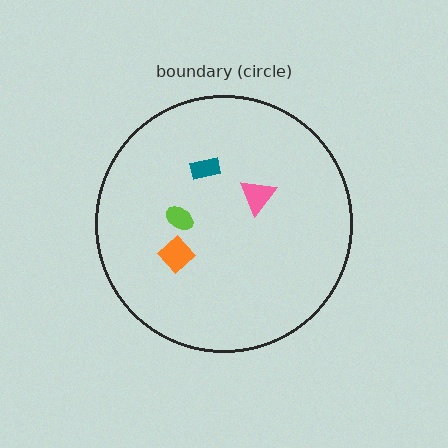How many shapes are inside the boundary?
4 inside, 0 outside.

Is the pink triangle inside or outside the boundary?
Inside.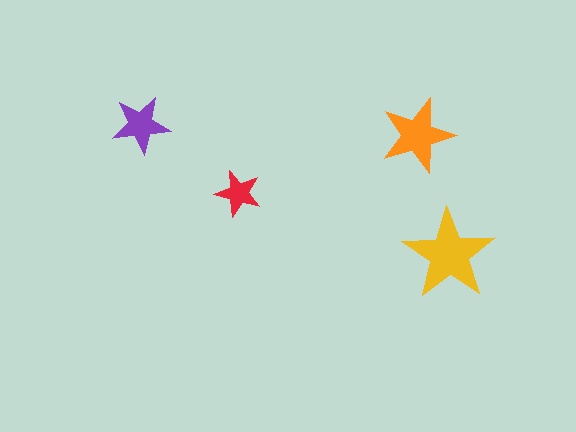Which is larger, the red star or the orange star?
The orange one.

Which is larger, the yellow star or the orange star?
The yellow one.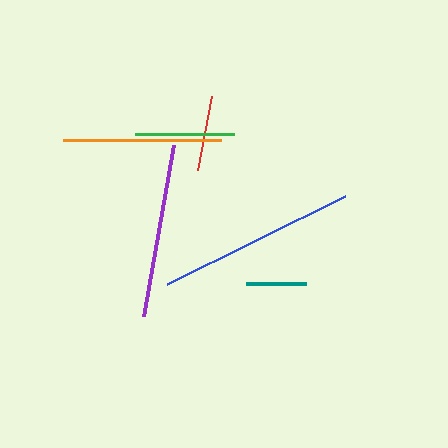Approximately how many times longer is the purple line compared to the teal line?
The purple line is approximately 2.9 times the length of the teal line.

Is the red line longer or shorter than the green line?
The green line is longer than the red line.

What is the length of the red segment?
The red segment is approximately 76 pixels long.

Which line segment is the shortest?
The teal line is the shortest at approximately 60 pixels.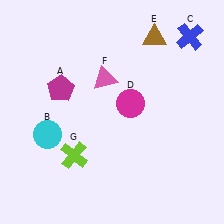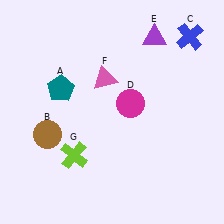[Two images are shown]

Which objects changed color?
A changed from magenta to teal. B changed from cyan to brown. E changed from brown to purple.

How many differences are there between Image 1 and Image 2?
There are 3 differences between the two images.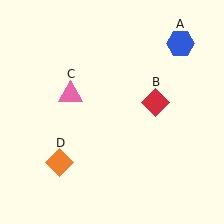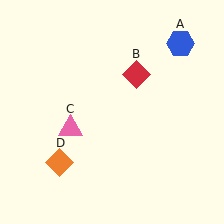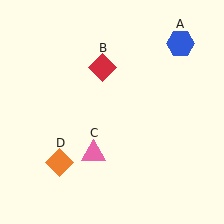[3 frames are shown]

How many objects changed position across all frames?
2 objects changed position: red diamond (object B), pink triangle (object C).